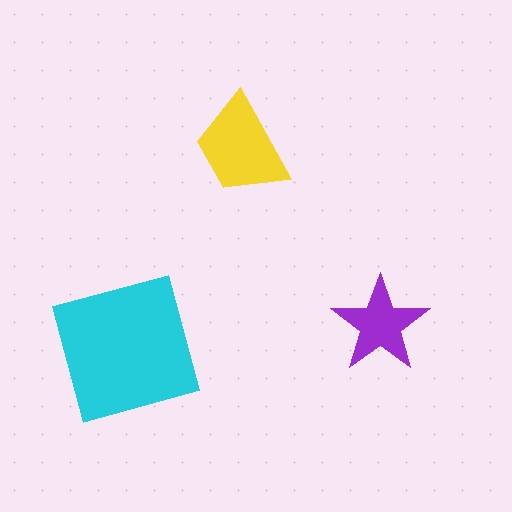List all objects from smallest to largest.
The purple star, the yellow trapezoid, the cyan square.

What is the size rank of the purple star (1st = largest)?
3rd.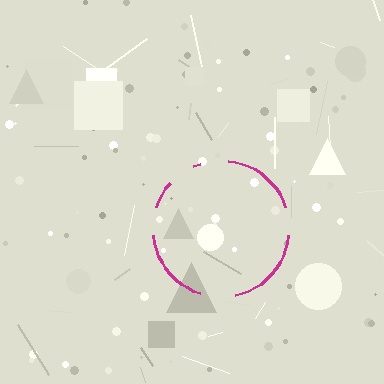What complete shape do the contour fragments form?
The contour fragments form a circle.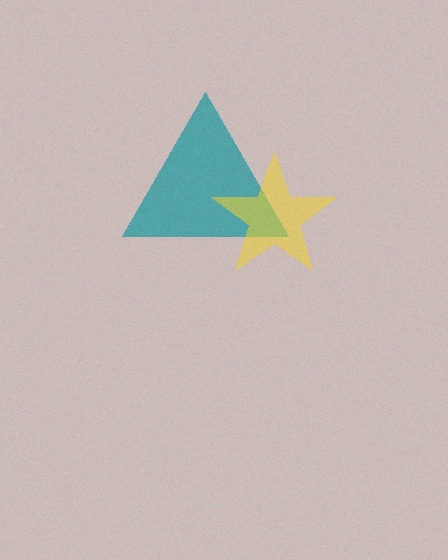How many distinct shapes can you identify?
There are 2 distinct shapes: a teal triangle, a yellow star.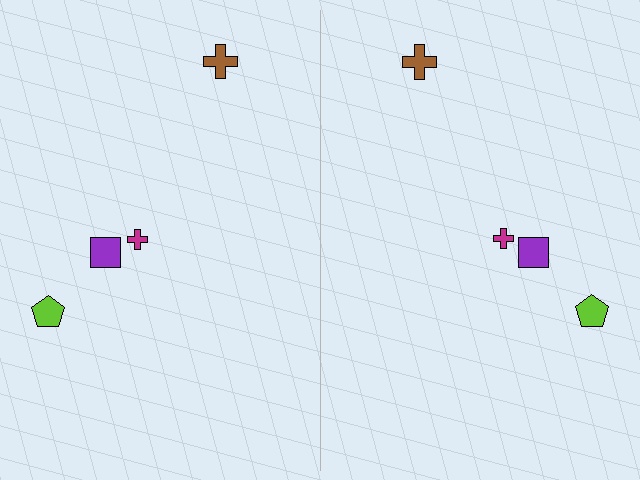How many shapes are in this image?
There are 8 shapes in this image.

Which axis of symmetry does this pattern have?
The pattern has a vertical axis of symmetry running through the center of the image.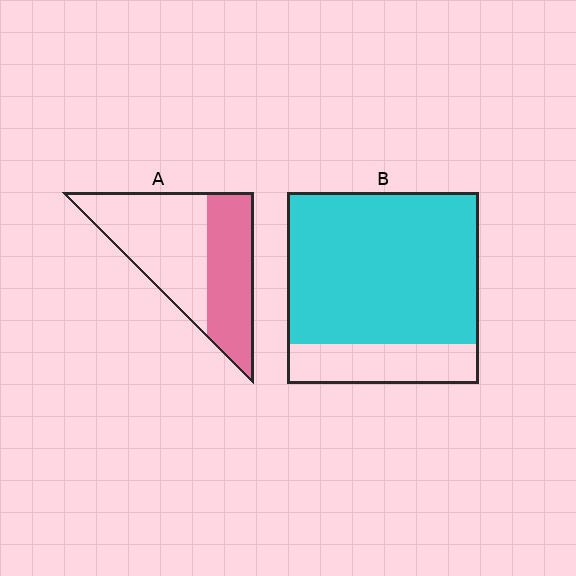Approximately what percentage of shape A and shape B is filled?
A is approximately 45% and B is approximately 80%.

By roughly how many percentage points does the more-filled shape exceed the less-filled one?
By roughly 35 percentage points (B over A).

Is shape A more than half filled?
No.